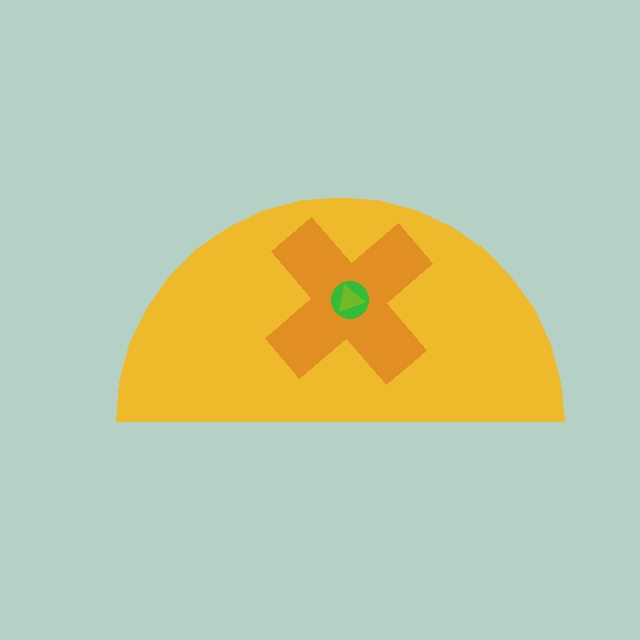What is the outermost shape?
The yellow semicircle.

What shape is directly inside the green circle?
The lime triangle.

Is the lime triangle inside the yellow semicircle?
Yes.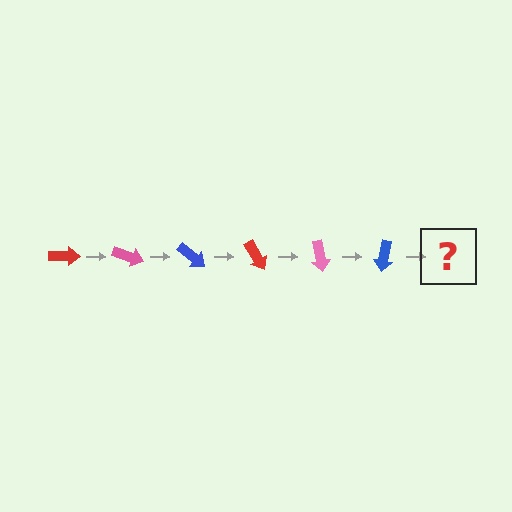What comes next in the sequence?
The next element should be a red arrow, rotated 120 degrees from the start.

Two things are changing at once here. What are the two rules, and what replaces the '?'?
The two rules are that it rotates 20 degrees each step and the color cycles through red, pink, and blue. The '?' should be a red arrow, rotated 120 degrees from the start.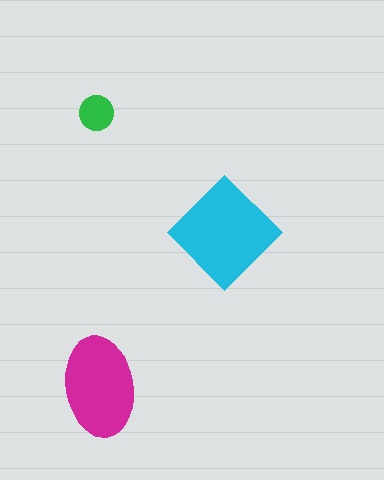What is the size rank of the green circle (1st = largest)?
3rd.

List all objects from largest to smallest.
The cyan diamond, the magenta ellipse, the green circle.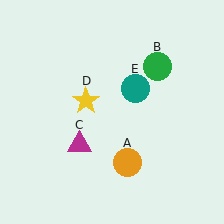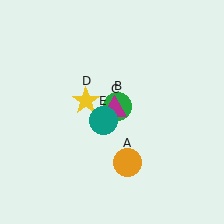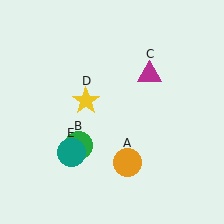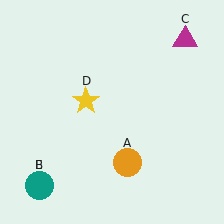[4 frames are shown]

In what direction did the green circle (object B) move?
The green circle (object B) moved down and to the left.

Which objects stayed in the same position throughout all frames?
Orange circle (object A) and yellow star (object D) remained stationary.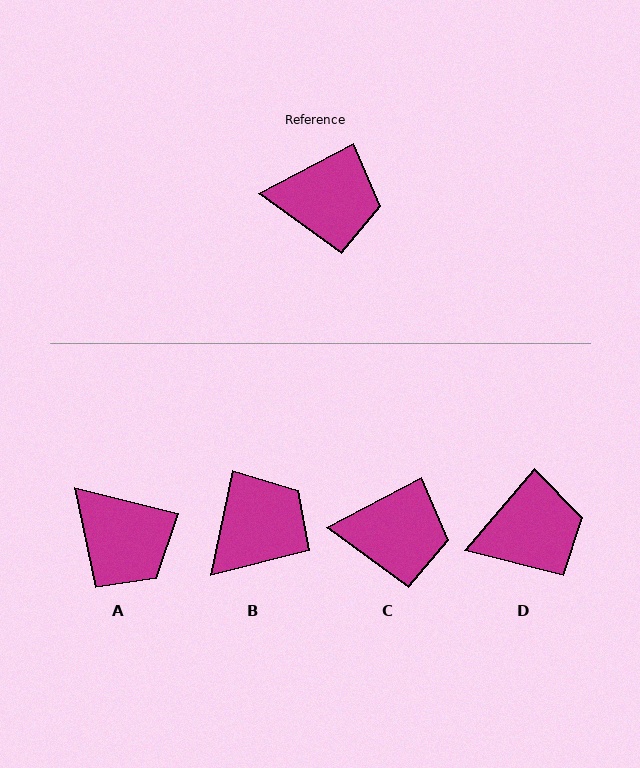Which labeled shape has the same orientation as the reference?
C.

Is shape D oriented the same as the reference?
No, it is off by about 22 degrees.